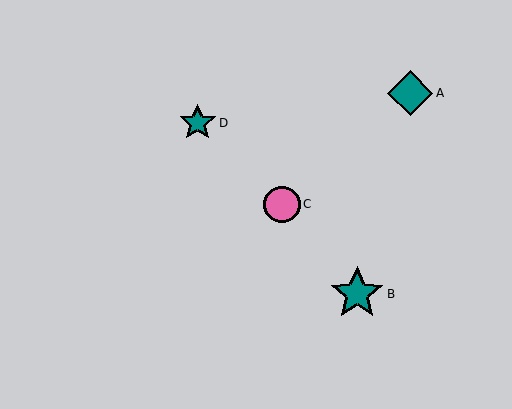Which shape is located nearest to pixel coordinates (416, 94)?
The teal diamond (labeled A) at (410, 93) is nearest to that location.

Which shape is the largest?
The teal star (labeled B) is the largest.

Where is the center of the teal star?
The center of the teal star is at (198, 123).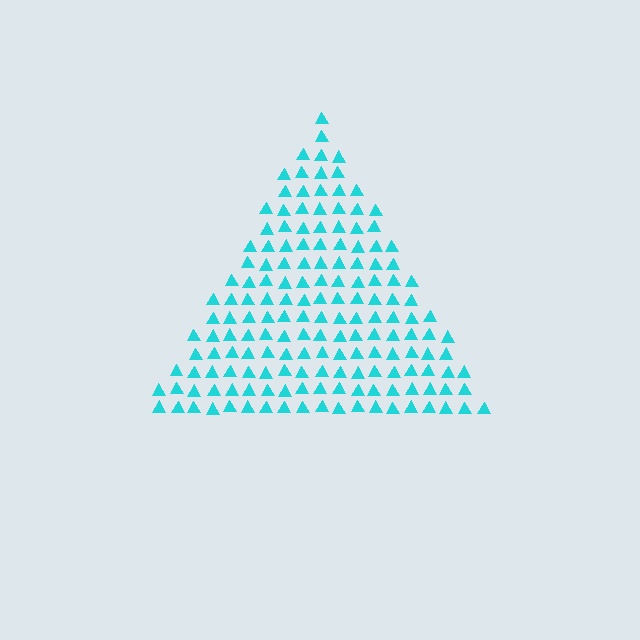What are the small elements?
The small elements are triangles.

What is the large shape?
The large shape is a triangle.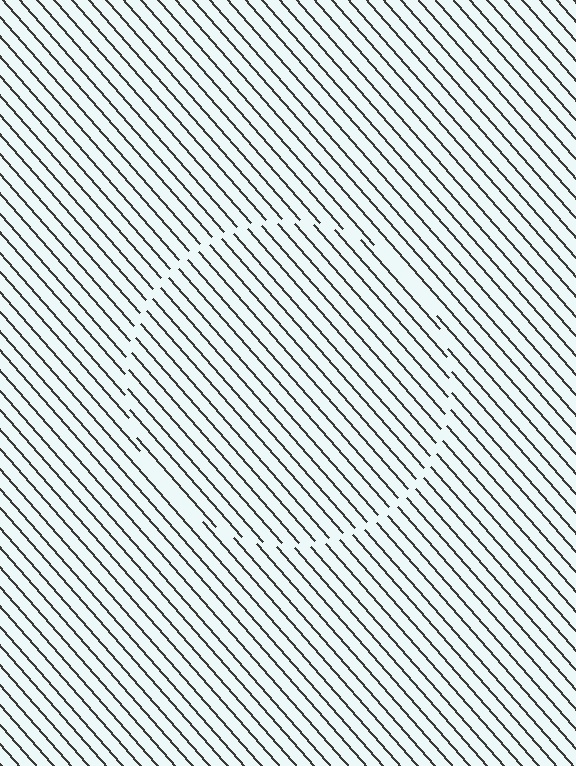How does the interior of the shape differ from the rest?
The interior of the shape contains the same grating, shifted by half a period — the contour is defined by the phase discontinuity where line-ends from the inner and outer gratings abut.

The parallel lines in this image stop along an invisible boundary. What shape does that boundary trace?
An illusory circle. The interior of the shape contains the same grating, shifted by half a period — the contour is defined by the phase discontinuity where line-ends from the inner and outer gratings abut.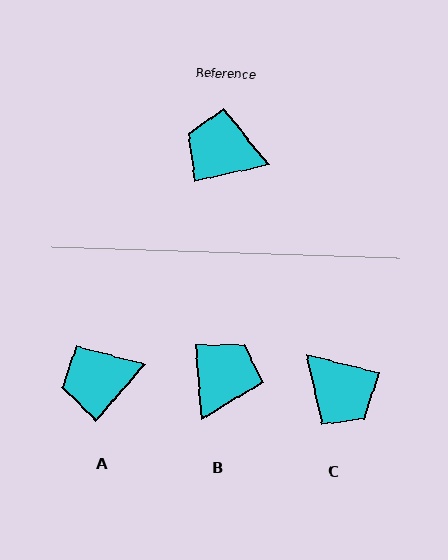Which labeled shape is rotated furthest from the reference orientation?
C, about 154 degrees away.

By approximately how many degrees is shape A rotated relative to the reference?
Approximately 37 degrees counter-clockwise.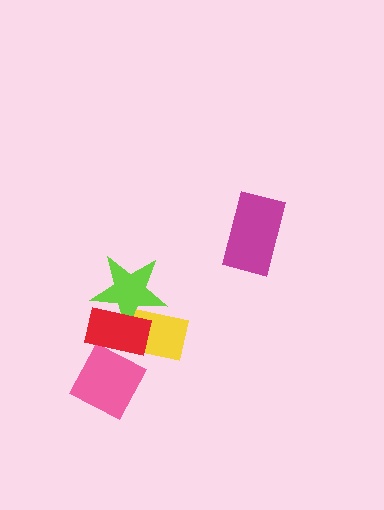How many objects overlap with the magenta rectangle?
0 objects overlap with the magenta rectangle.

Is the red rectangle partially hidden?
No, no other shape covers it.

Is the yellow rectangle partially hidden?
Yes, it is partially covered by another shape.